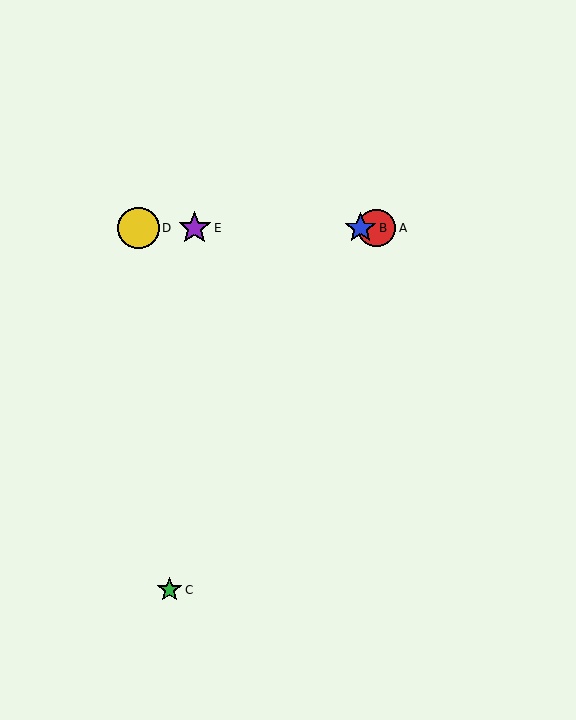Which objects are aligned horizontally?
Objects A, B, D, E are aligned horizontally.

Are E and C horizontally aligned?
No, E is at y≈228 and C is at y≈590.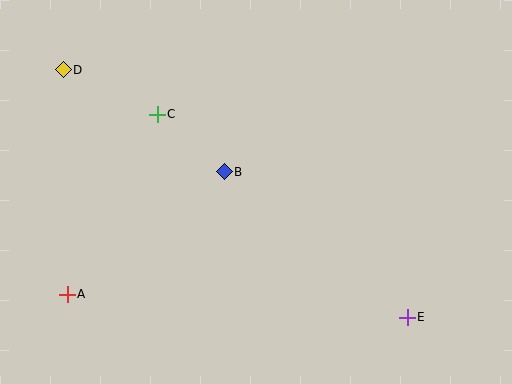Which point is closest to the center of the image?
Point B at (224, 172) is closest to the center.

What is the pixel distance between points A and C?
The distance between A and C is 201 pixels.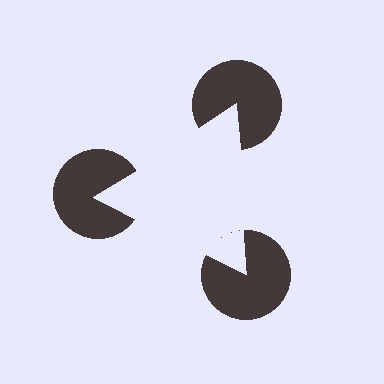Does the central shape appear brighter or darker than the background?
It typically appears slightly brighter than the background, even though no actual brightness change is drawn.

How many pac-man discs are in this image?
There are 3 — one at each vertex of the illusory triangle.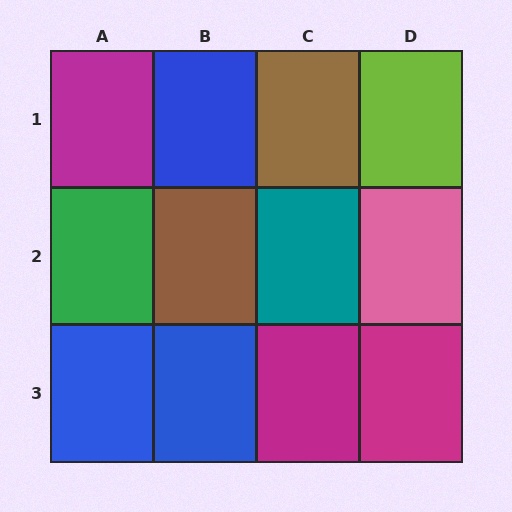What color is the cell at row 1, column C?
Brown.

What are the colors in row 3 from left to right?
Blue, blue, magenta, magenta.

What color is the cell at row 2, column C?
Teal.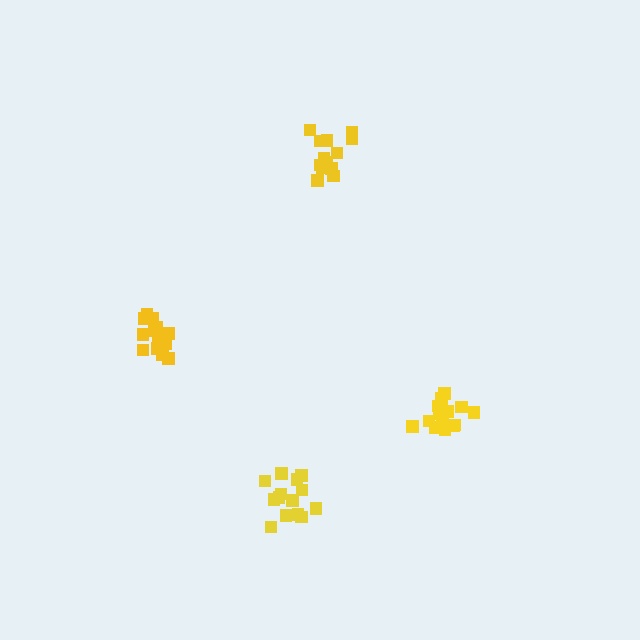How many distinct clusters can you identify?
There are 4 distinct clusters.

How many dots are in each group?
Group 1: 15 dots, Group 2: 14 dots, Group 3: 14 dots, Group 4: 13 dots (56 total).